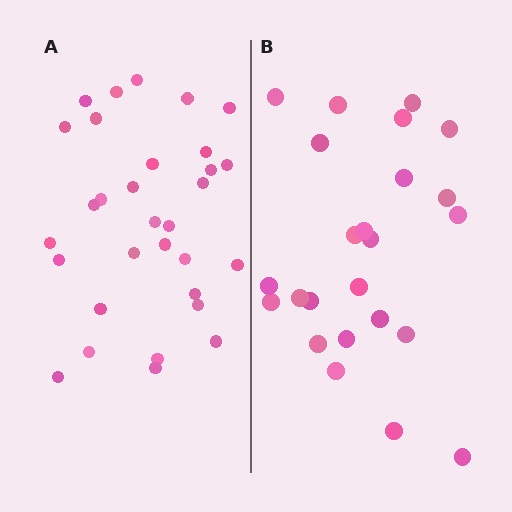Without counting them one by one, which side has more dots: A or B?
Region A (the left region) has more dots.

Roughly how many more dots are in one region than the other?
Region A has roughly 8 or so more dots than region B.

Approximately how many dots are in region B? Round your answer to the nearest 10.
About 20 dots. (The exact count is 24, which rounds to 20.)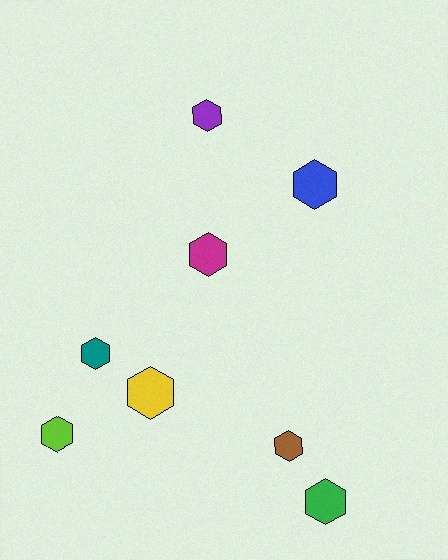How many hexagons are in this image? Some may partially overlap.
There are 8 hexagons.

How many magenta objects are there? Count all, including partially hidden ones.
There is 1 magenta object.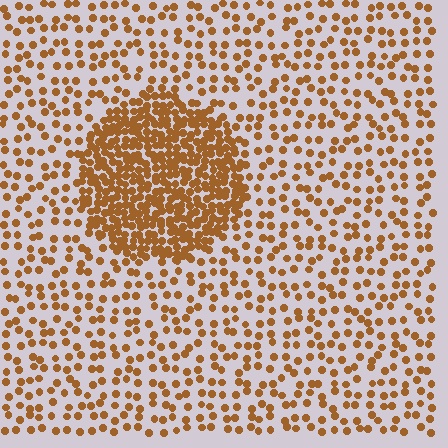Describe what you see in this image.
The image contains small brown elements arranged at two different densities. A circle-shaped region is visible where the elements are more densely packed than the surrounding area.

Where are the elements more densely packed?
The elements are more densely packed inside the circle boundary.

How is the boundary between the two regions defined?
The boundary is defined by a change in element density (approximately 2.8x ratio). All elements are the same color, size, and shape.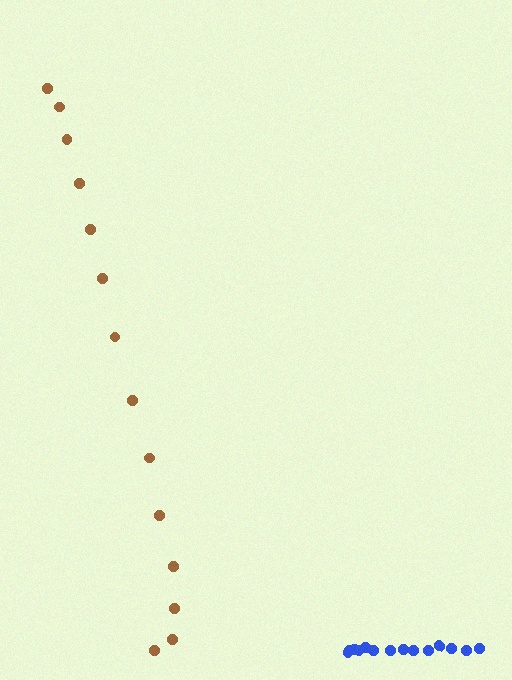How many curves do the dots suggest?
There are 2 distinct paths.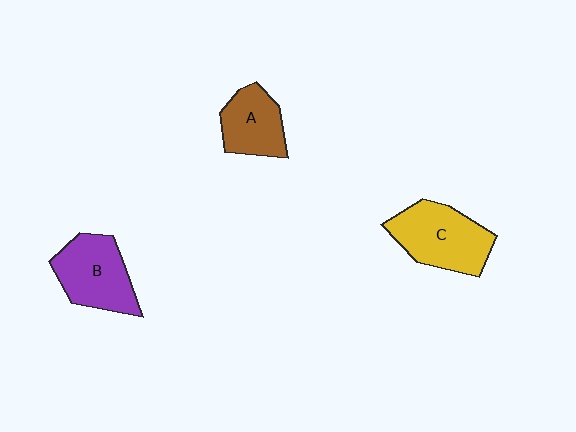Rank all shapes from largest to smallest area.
From largest to smallest: C (yellow), B (purple), A (brown).